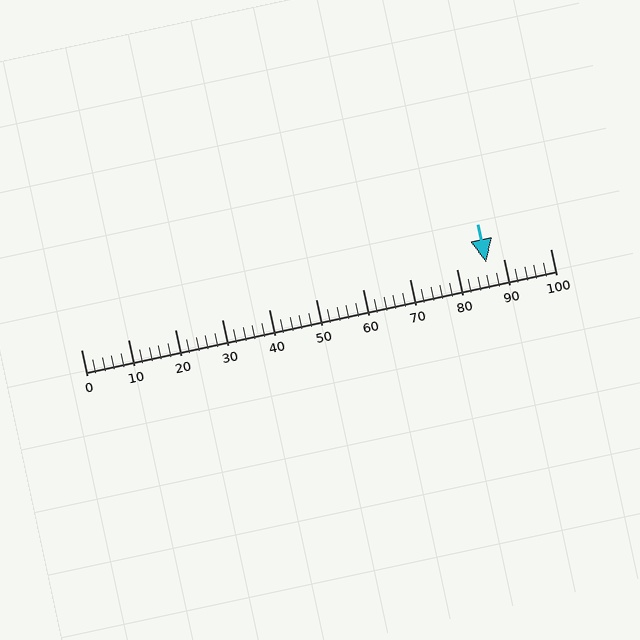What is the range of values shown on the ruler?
The ruler shows values from 0 to 100.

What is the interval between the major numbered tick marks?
The major tick marks are spaced 10 units apart.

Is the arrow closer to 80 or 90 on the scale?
The arrow is closer to 90.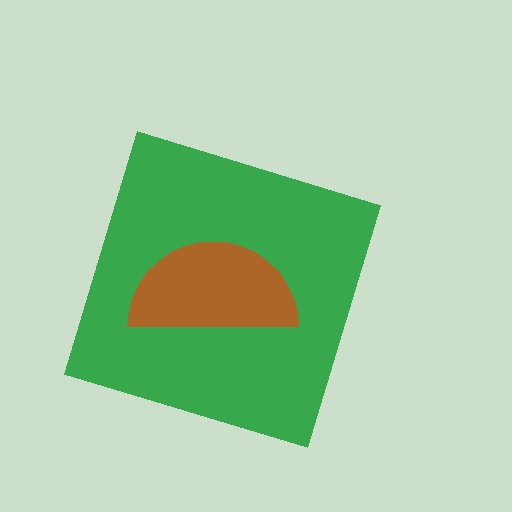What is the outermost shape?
The green diamond.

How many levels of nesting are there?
2.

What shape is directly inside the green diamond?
The brown semicircle.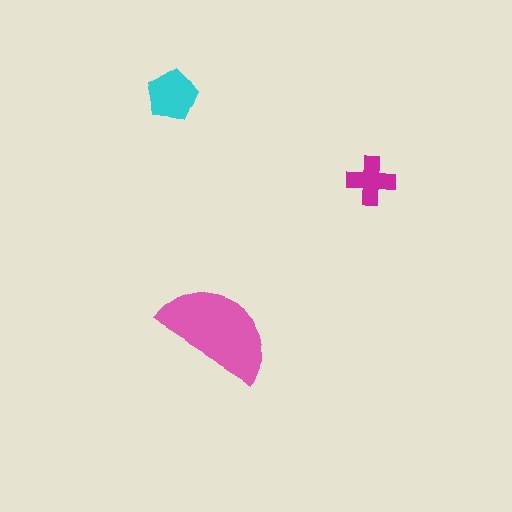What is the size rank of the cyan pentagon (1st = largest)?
2nd.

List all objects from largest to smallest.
The pink semicircle, the cyan pentagon, the magenta cross.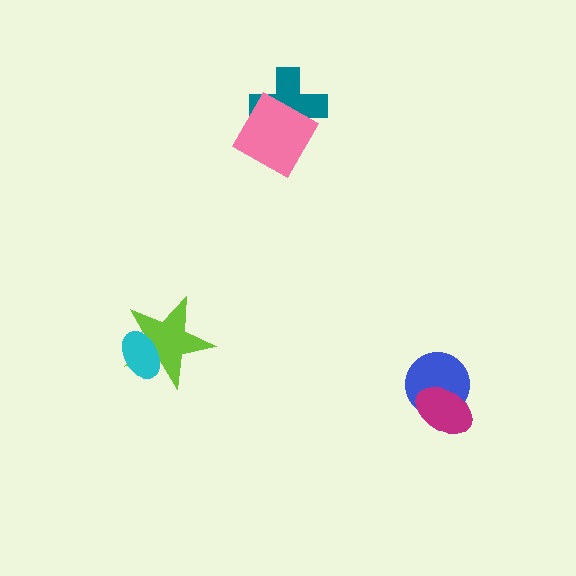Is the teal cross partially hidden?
Yes, it is partially covered by another shape.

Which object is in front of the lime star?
The cyan ellipse is in front of the lime star.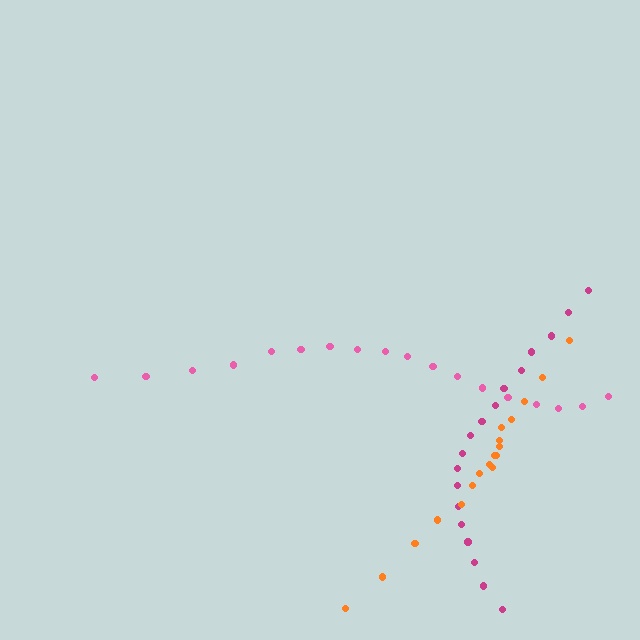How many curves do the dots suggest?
There are 3 distinct paths.